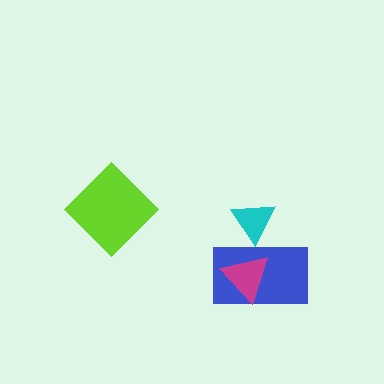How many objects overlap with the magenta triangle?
1 object overlaps with the magenta triangle.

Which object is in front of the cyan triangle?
The blue rectangle is in front of the cyan triangle.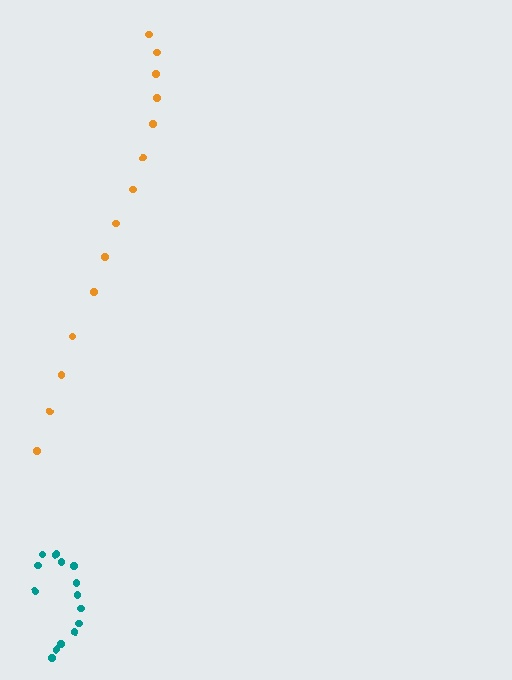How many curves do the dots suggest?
There are 2 distinct paths.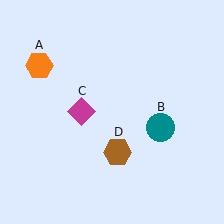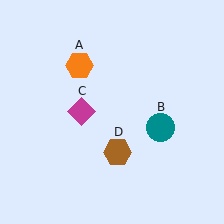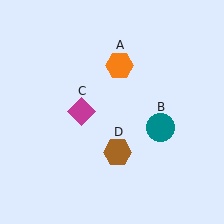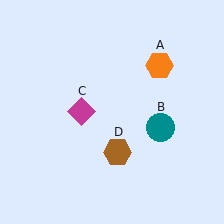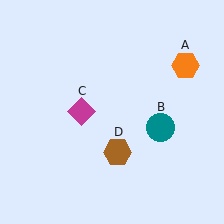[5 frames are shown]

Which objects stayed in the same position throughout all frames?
Teal circle (object B) and magenta diamond (object C) and brown hexagon (object D) remained stationary.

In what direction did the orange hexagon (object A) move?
The orange hexagon (object A) moved right.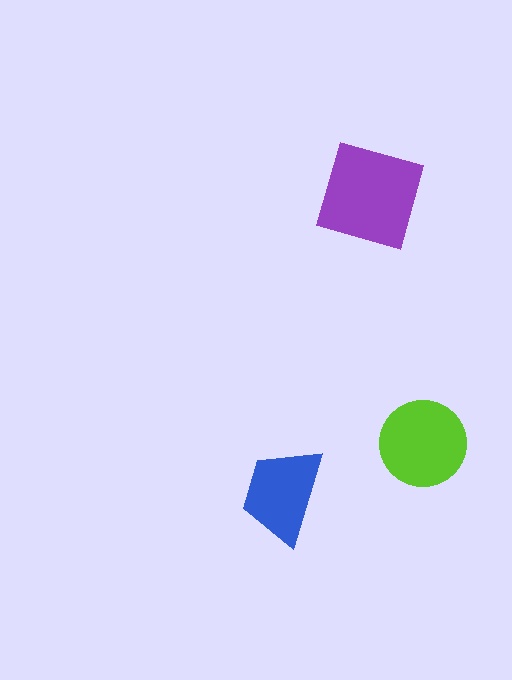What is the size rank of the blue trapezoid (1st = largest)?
3rd.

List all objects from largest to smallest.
The purple diamond, the lime circle, the blue trapezoid.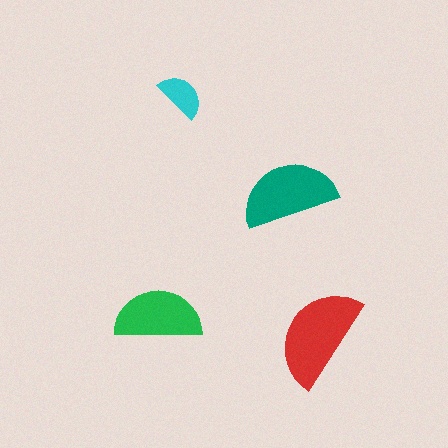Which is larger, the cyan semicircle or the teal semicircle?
The teal one.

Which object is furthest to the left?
The green semicircle is leftmost.